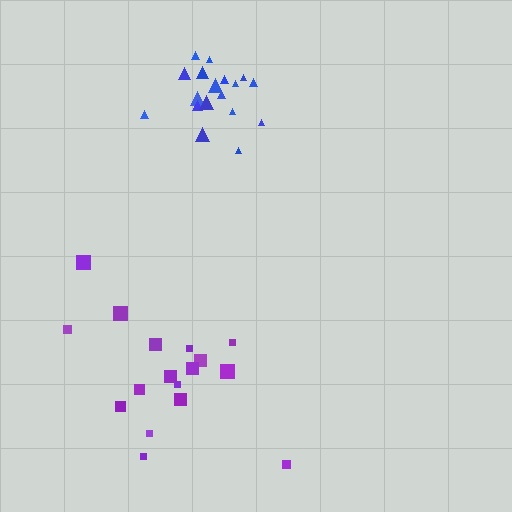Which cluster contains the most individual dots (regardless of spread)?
Blue (18).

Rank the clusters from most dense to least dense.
blue, purple.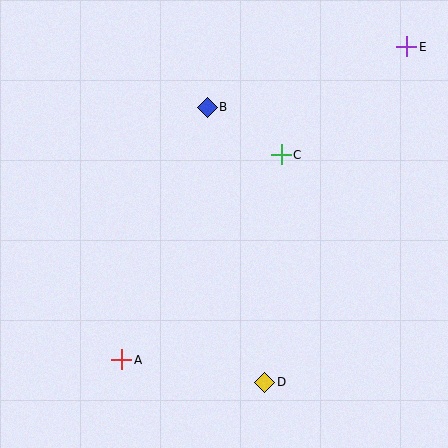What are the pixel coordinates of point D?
Point D is at (265, 382).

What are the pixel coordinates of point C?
Point C is at (281, 155).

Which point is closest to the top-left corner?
Point B is closest to the top-left corner.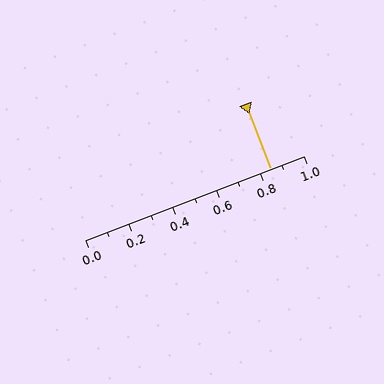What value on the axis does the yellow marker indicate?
The marker indicates approximately 0.85.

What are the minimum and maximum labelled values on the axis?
The axis runs from 0.0 to 1.0.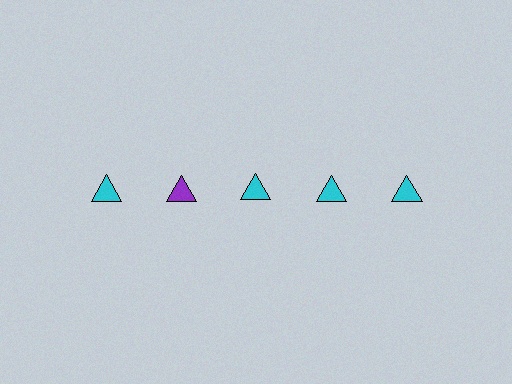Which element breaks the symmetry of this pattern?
The purple triangle in the top row, second from left column breaks the symmetry. All other shapes are cyan triangles.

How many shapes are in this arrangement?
There are 5 shapes arranged in a grid pattern.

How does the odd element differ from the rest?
It has a different color: purple instead of cyan.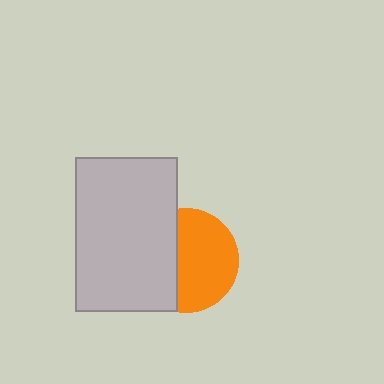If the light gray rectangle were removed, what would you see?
You would see the complete orange circle.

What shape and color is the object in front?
The object in front is a light gray rectangle.